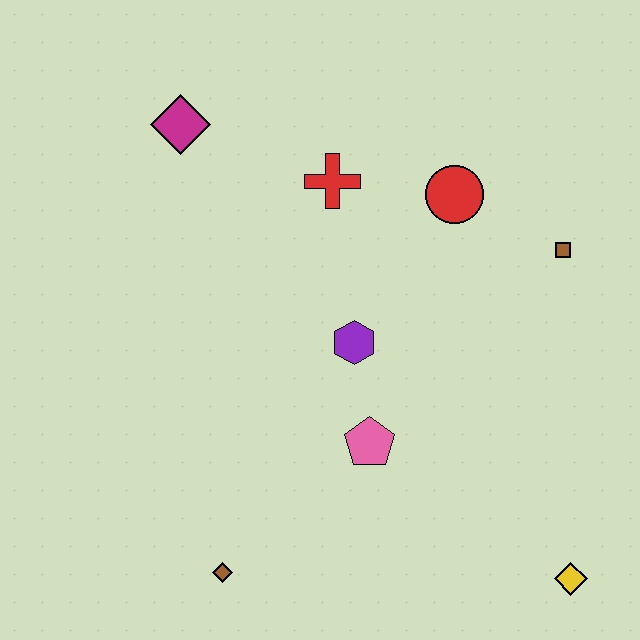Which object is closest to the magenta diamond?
The red cross is closest to the magenta diamond.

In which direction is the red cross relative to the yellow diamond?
The red cross is above the yellow diamond.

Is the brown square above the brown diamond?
Yes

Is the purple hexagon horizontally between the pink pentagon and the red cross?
Yes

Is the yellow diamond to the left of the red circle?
No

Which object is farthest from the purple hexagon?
The yellow diamond is farthest from the purple hexagon.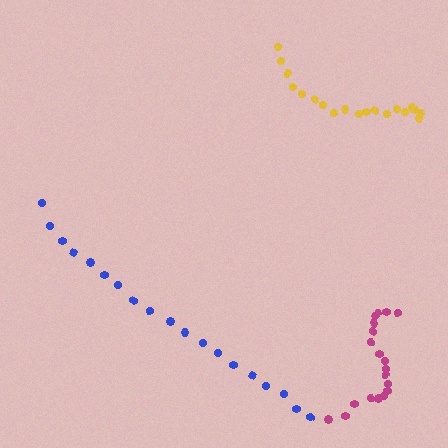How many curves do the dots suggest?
There are 3 distinct paths.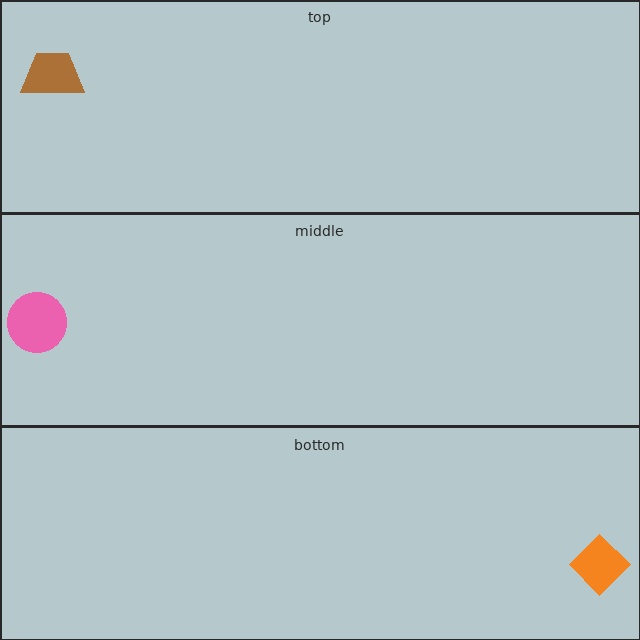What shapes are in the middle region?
The pink circle.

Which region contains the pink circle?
The middle region.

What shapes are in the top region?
The brown trapezoid.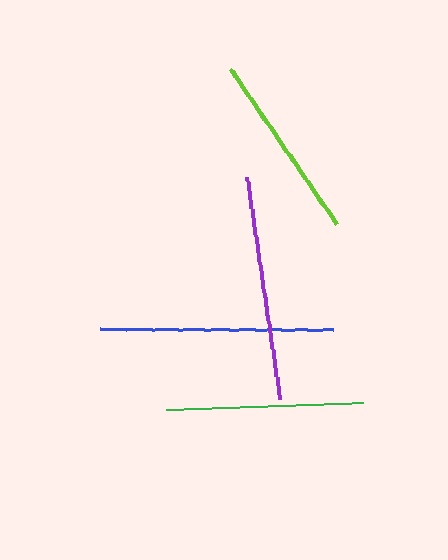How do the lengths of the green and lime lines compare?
The green and lime lines are approximately the same length.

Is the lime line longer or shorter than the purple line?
The purple line is longer than the lime line.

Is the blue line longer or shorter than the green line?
The blue line is longer than the green line.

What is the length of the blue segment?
The blue segment is approximately 233 pixels long.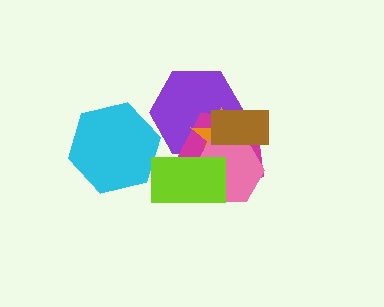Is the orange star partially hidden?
Yes, it is partially covered by another shape.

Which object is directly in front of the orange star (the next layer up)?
The pink hexagon is directly in front of the orange star.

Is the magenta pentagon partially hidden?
Yes, it is partially covered by another shape.